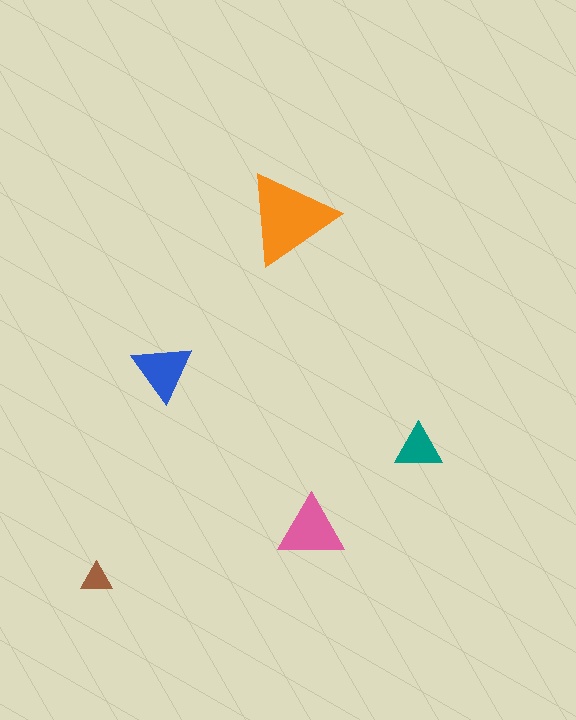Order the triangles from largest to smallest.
the orange one, the pink one, the blue one, the teal one, the brown one.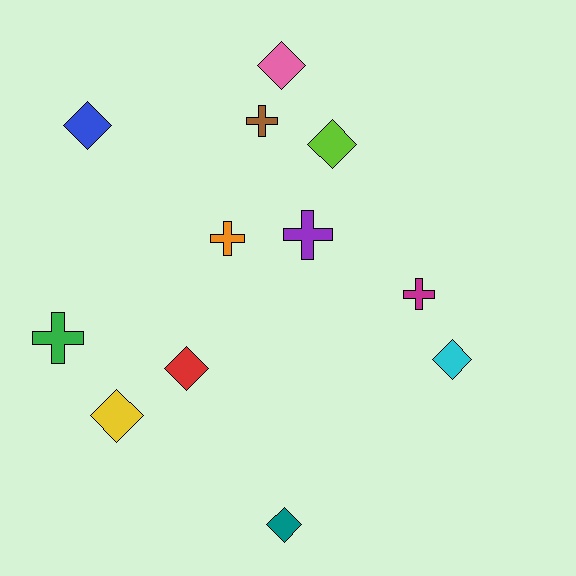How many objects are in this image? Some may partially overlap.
There are 12 objects.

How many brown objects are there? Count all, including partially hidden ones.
There is 1 brown object.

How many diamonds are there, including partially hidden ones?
There are 7 diamonds.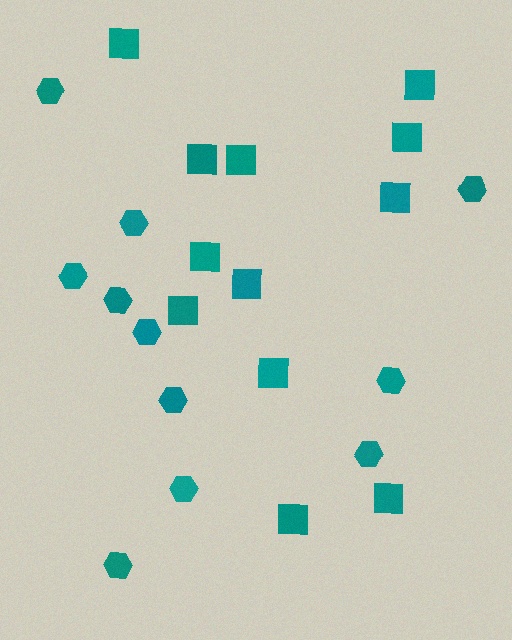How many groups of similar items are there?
There are 2 groups: one group of hexagons (11) and one group of squares (12).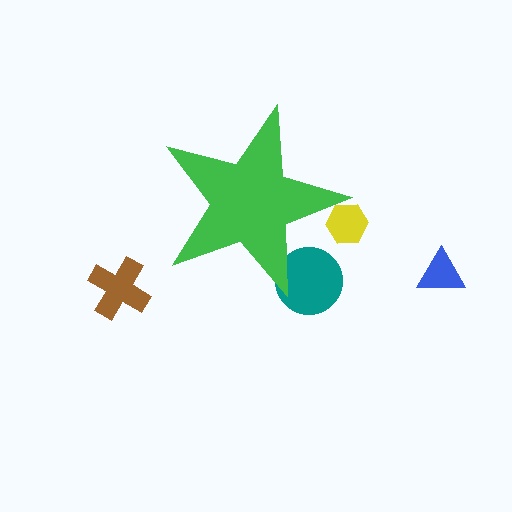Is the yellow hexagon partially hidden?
Yes, the yellow hexagon is partially hidden behind the green star.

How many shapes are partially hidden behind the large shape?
2 shapes are partially hidden.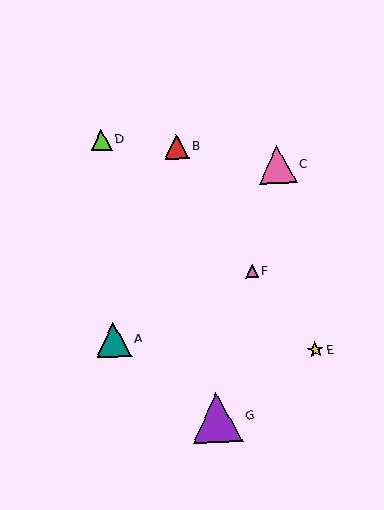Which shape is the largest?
The purple triangle (labeled G) is the largest.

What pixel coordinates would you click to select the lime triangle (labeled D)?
Click at (102, 140) to select the lime triangle D.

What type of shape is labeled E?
Shape E is a yellow star.